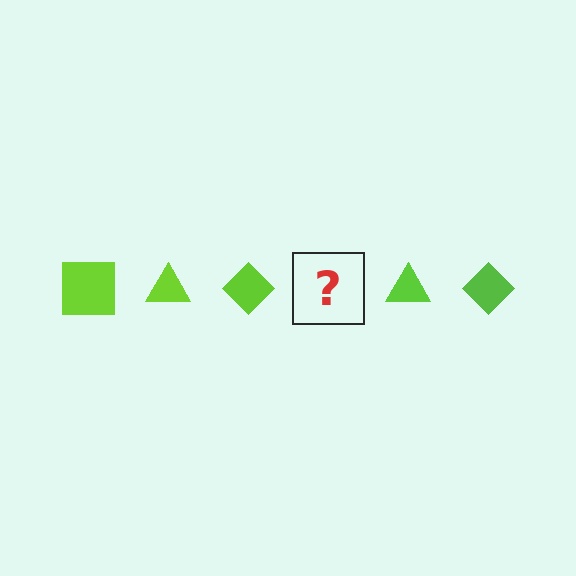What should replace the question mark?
The question mark should be replaced with a lime square.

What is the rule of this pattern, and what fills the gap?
The rule is that the pattern cycles through square, triangle, diamond shapes in lime. The gap should be filled with a lime square.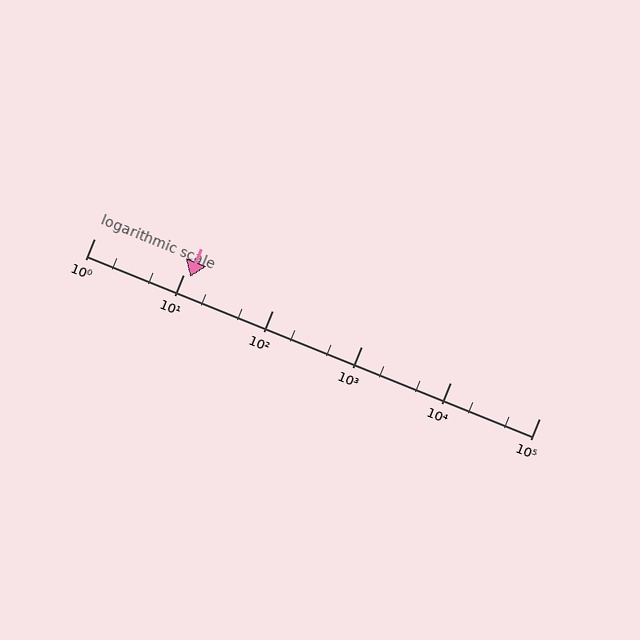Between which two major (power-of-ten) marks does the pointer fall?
The pointer is between 10 and 100.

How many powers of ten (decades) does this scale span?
The scale spans 5 decades, from 1 to 100000.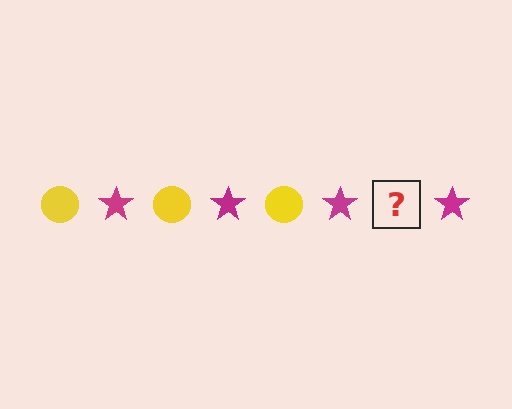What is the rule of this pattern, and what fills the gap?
The rule is that the pattern alternates between yellow circle and magenta star. The gap should be filled with a yellow circle.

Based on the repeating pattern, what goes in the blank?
The blank should be a yellow circle.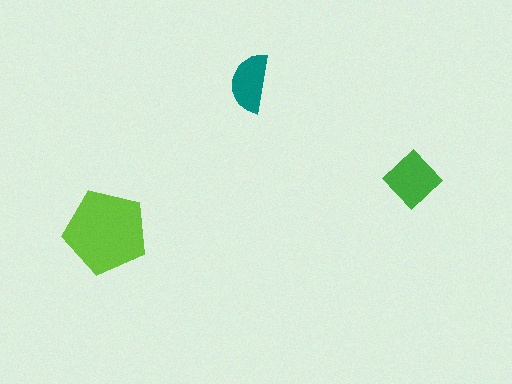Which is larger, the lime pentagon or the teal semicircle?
The lime pentagon.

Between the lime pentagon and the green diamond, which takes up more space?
The lime pentagon.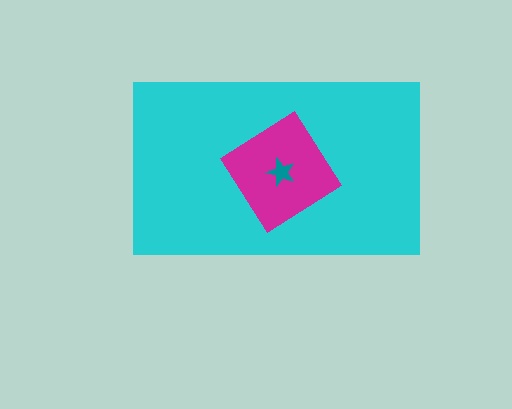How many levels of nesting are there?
3.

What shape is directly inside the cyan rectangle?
The magenta diamond.